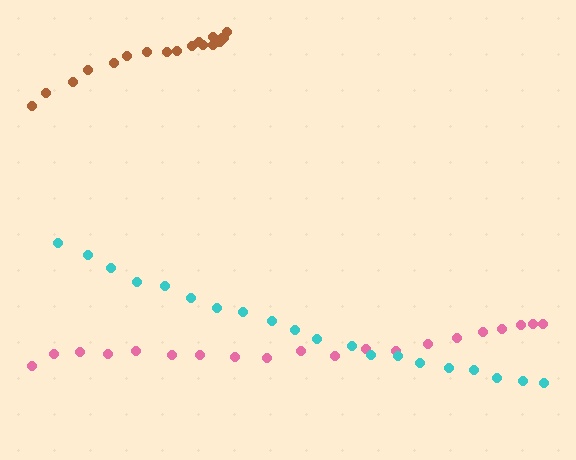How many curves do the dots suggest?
There are 3 distinct paths.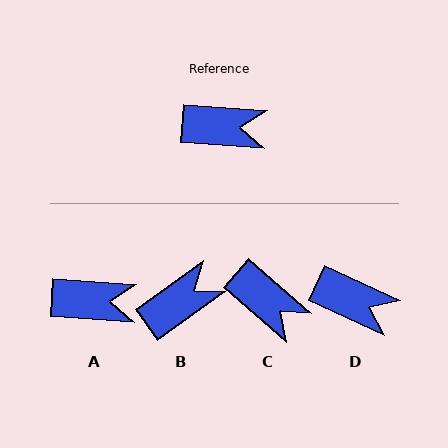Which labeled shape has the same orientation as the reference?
A.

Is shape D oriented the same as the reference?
No, it is off by about 21 degrees.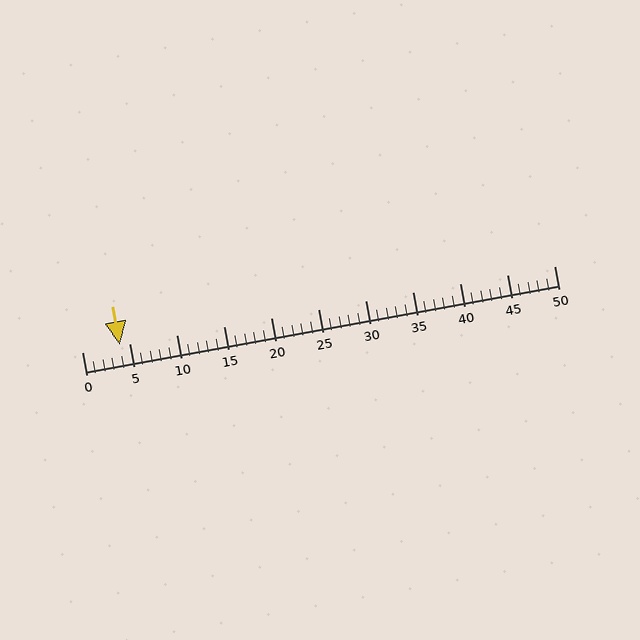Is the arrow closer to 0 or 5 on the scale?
The arrow is closer to 5.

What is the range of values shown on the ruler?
The ruler shows values from 0 to 50.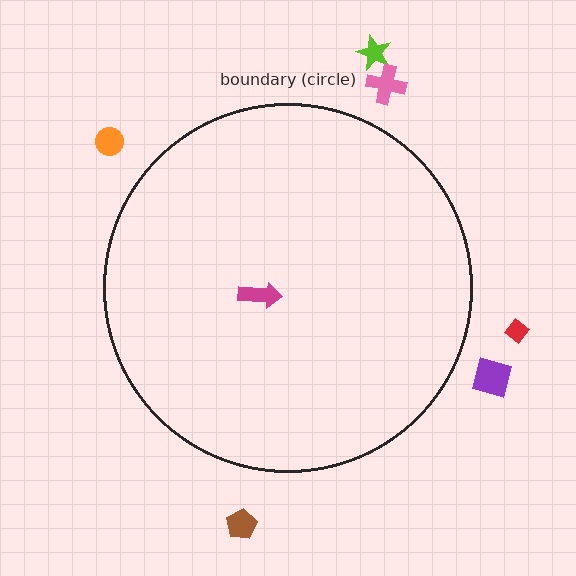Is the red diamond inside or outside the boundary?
Outside.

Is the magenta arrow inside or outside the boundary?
Inside.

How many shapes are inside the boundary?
1 inside, 6 outside.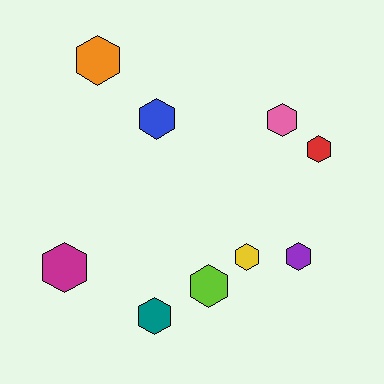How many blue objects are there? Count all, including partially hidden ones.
There is 1 blue object.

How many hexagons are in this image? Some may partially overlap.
There are 9 hexagons.